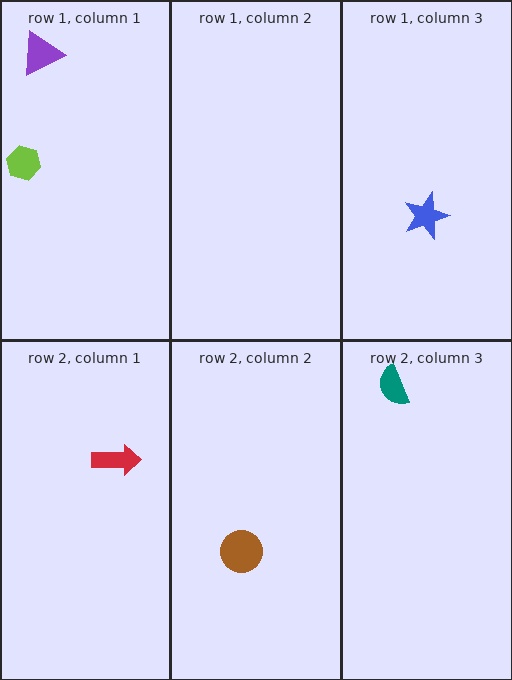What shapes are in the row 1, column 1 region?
The lime hexagon, the purple triangle.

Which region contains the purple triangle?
The row 1, column 1 region.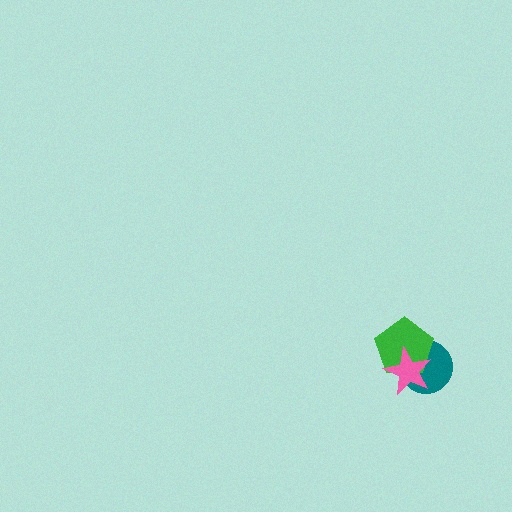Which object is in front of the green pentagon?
The pink star is in front of the green pentagon.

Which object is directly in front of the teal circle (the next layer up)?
The green pentagon is directly in front of the teal circle.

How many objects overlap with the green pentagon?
2 objects overlap with the green pentagon.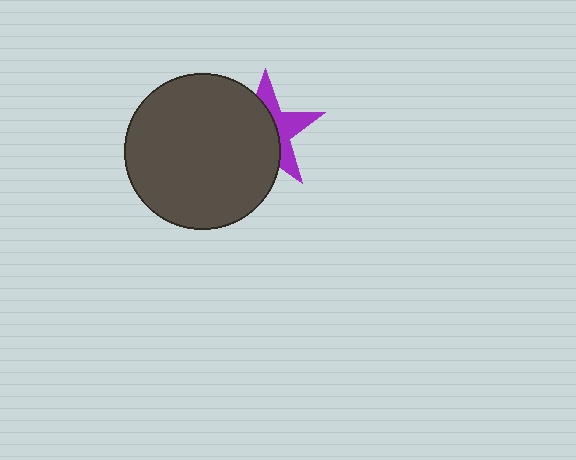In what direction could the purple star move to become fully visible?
The purple star could move right. That would shift it out from behind the dark gray circle entirely.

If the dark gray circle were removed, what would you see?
You would see the complete purple star.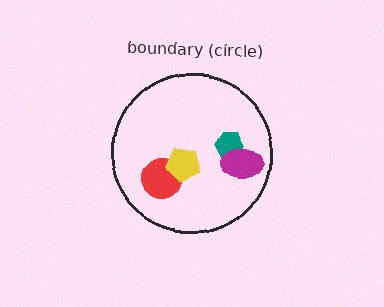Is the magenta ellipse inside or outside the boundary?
Inside.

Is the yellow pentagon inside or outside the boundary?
Inside.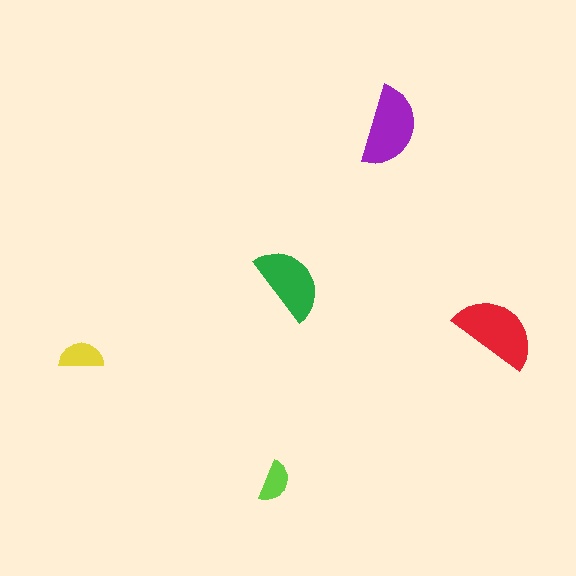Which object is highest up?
The purple semicircle is topmost.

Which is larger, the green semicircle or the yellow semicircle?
The green one.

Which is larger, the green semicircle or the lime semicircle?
The green one.